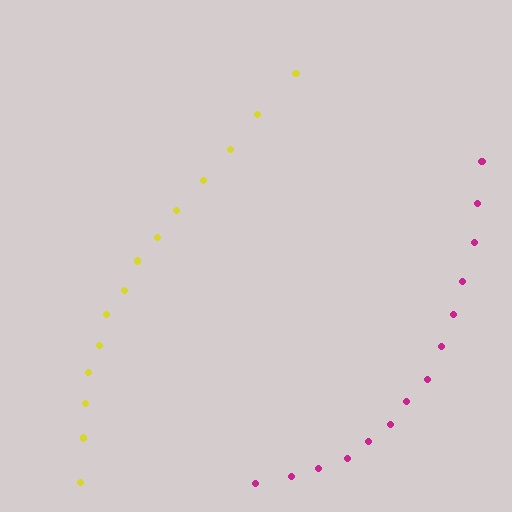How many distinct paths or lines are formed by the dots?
There are 2 distinct paths.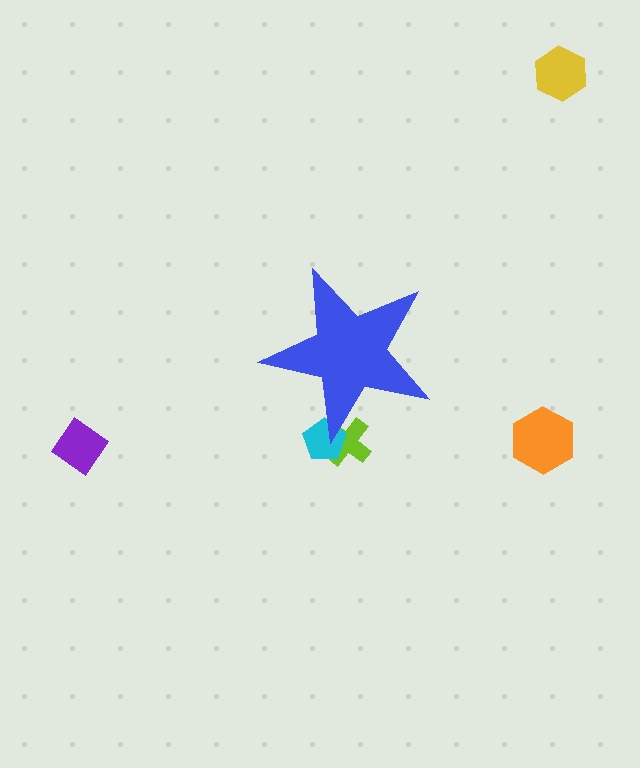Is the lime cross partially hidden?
Yes, the lime cross is partially hidden behind the blue star.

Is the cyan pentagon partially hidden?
Yes, the cyan pentagon is partially hidden behind the blue star.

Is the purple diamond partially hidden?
No, the purple diamond is fully visible.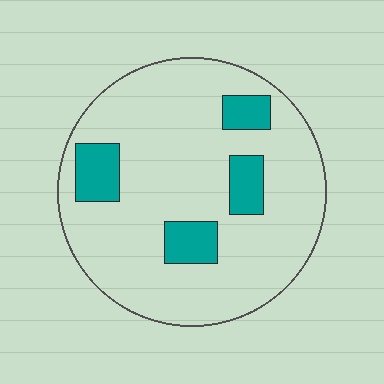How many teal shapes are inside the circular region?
4.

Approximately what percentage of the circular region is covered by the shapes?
Approximately 15%.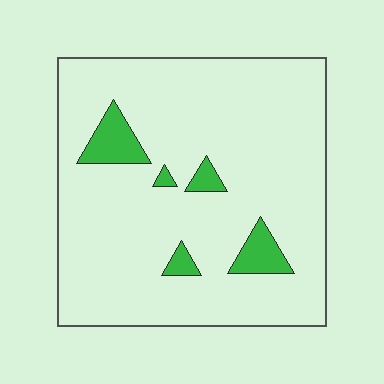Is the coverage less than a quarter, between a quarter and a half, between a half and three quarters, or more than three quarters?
Less than a quarter.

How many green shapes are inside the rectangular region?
5.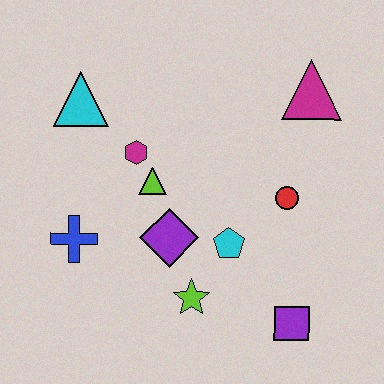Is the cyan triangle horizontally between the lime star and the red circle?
No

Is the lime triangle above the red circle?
Yes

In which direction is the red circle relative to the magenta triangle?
The red circle is below the magenta triangle.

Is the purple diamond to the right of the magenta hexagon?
Yes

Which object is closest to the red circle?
The cyan pentagon is closest to the red circle.